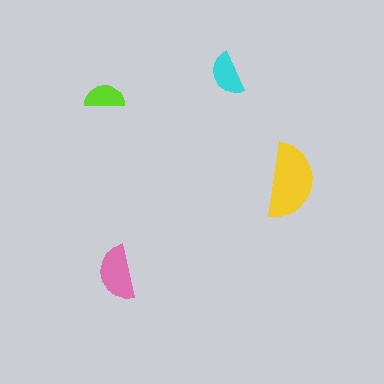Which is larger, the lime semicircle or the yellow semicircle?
The yellow one.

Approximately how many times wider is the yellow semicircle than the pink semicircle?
About 1.5 times wider.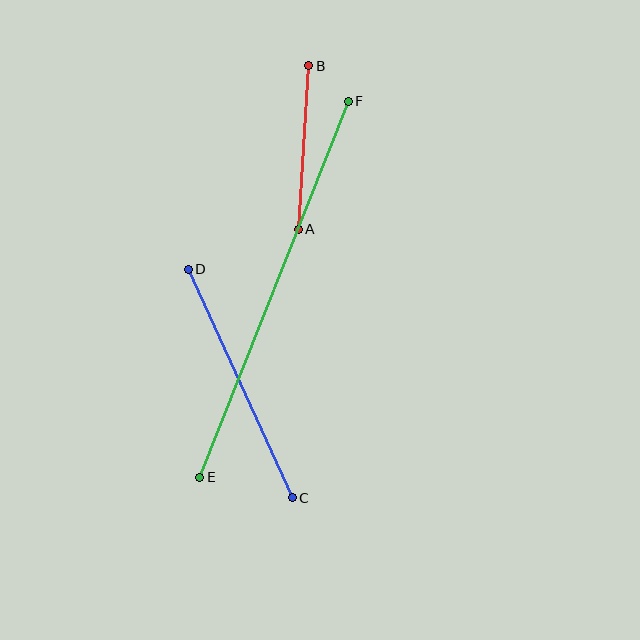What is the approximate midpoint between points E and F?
The midpoint is at approximately (274, 289) pixels.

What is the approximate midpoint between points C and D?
The midpoint is at approximately (240, 383) pixels.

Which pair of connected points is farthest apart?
Points E and F are farthest apart.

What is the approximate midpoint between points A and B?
The midpoint is at approximately (303, 148) pixels.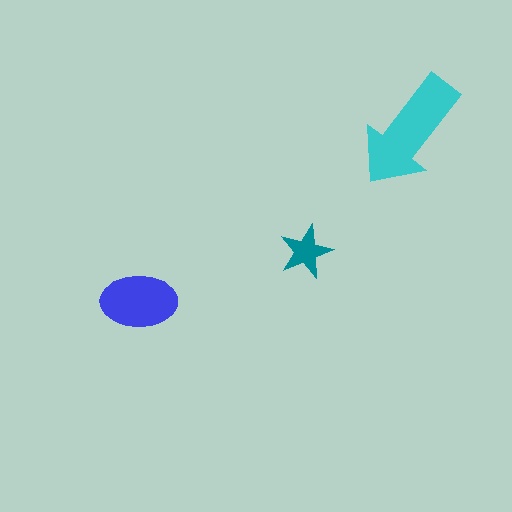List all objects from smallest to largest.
The teal star, the blue ellipse, the cyan arrow.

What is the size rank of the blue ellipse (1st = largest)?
2nd.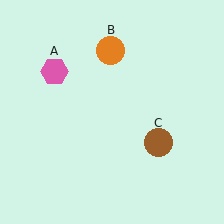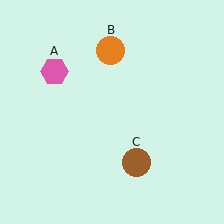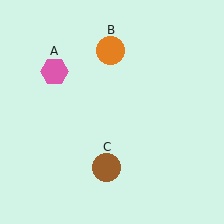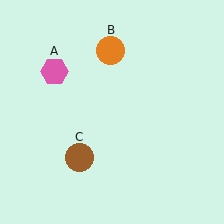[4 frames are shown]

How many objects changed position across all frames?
1 object changed position: brown circle (object C).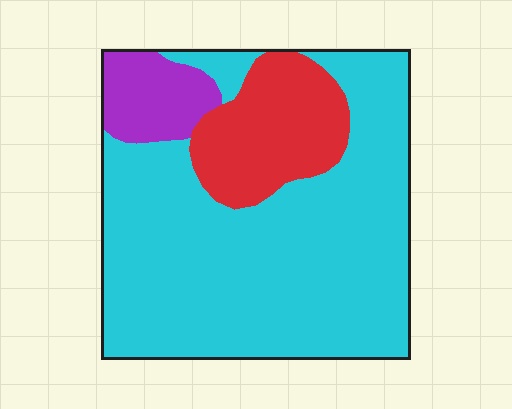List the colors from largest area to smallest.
From largest to smallest: cyan, red, purple.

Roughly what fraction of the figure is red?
Red takes up about one sixth (1/6) of the figure.